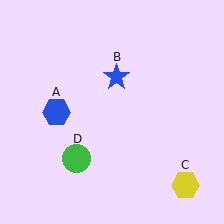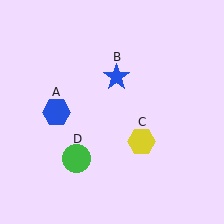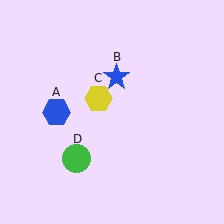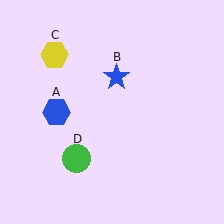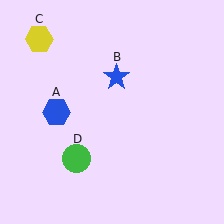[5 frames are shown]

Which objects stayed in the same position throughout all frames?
Blue hexagon (object A) and blue star (object B) and green circle (object D) remained stationary.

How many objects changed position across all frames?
1 object changed position: yellow hexagon (object C).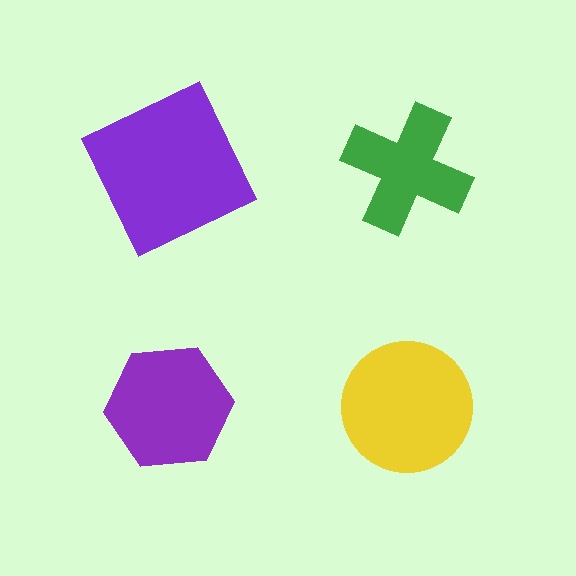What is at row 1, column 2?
A green cross.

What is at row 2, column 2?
A yellow circle.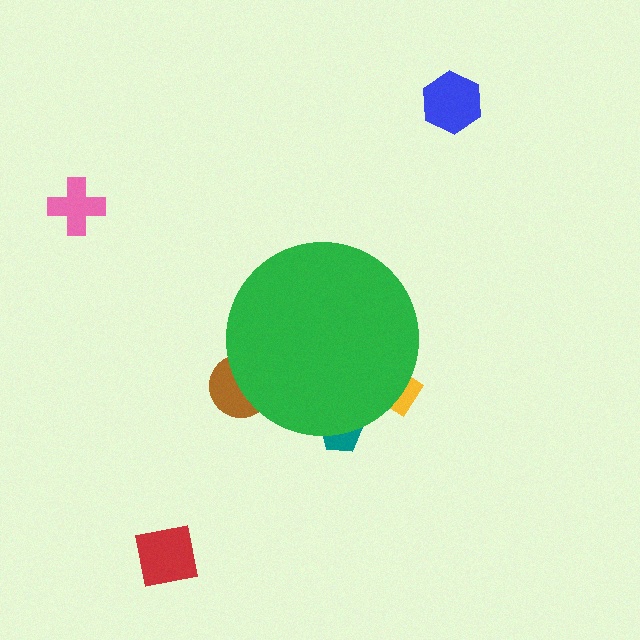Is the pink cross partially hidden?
No, the pink cross is fully visible.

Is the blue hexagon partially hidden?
No, the blue hexagon is fully visible.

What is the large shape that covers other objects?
A green circle.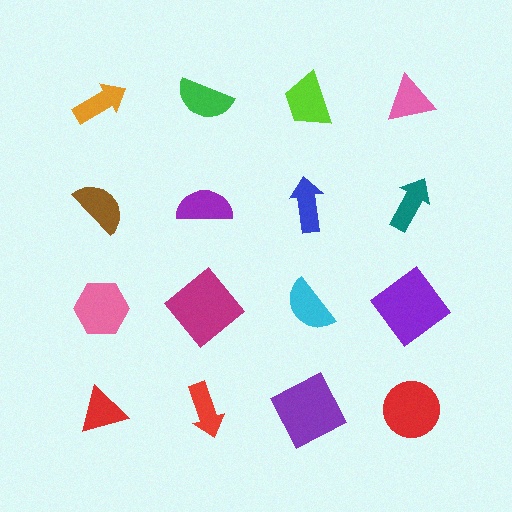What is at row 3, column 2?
A magenta diamond.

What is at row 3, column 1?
A pink hexagon.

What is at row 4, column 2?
A red arrow.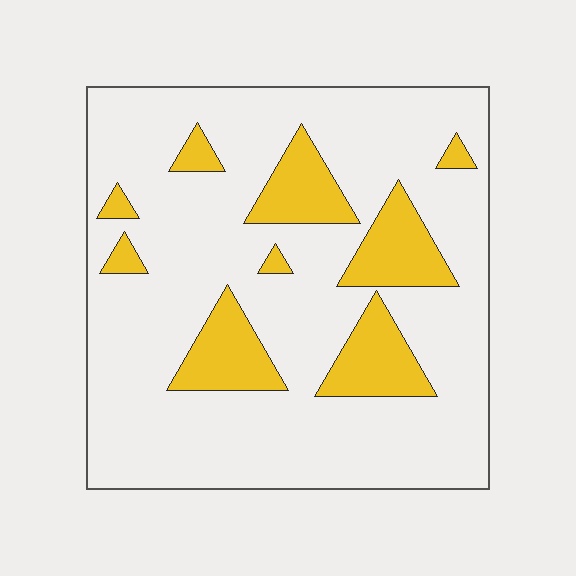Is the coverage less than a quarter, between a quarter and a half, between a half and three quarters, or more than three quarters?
Less than a quarter.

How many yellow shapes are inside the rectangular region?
9.